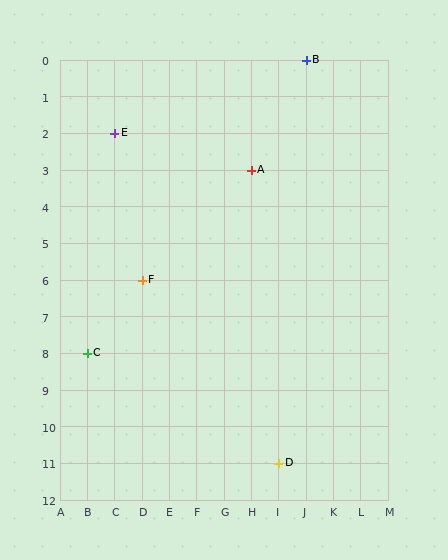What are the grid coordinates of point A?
Point A is at grid coordinates (H, 3).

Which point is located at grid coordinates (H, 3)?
Point A is at (H, 3).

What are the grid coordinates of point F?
Point F is at grid coordinates (D, 6).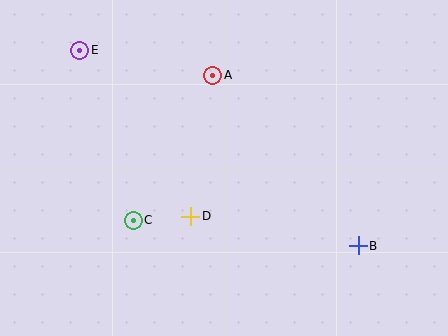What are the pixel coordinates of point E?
Point E is at (80, 50).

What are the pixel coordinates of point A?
Point A is at (213, 75).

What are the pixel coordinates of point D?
Point D is at (191, 216).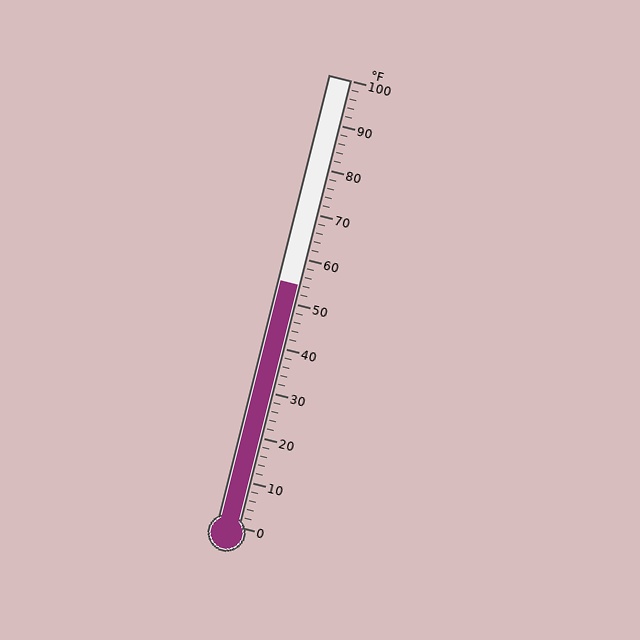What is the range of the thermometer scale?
The thermometer scale ranges from 0°F to 100°F.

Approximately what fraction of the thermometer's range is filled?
The thermometer is filled to approximately 55% of its range.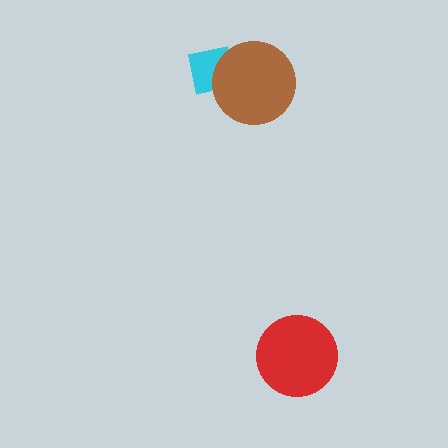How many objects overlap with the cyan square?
1 object overlaps with the cyan square.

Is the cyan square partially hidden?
Yes, it is partially covered by another shape.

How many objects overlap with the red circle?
0 objects overlap with the red circle.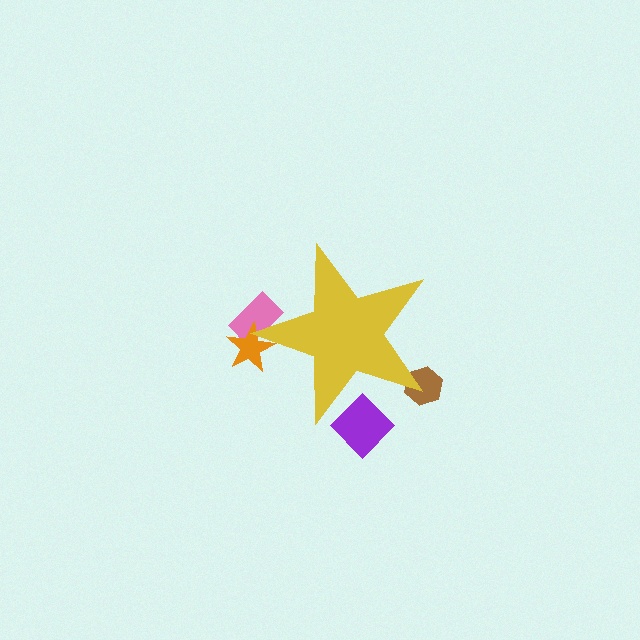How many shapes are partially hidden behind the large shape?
4 shapes are partially hidden.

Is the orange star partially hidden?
Yes, the orange star is partially hidden behind the yellow star.